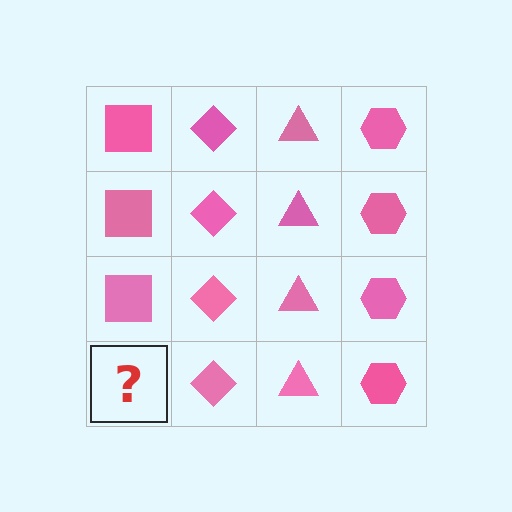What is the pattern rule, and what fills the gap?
The rule is that each column has a consistent shape. The gap should be filled with a pink square.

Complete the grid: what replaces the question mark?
The question mark should be replaced with a pink square.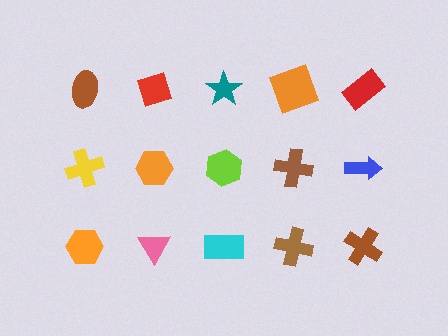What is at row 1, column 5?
A red rectangle.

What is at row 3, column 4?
A brown cross.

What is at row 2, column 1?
A yellow cross.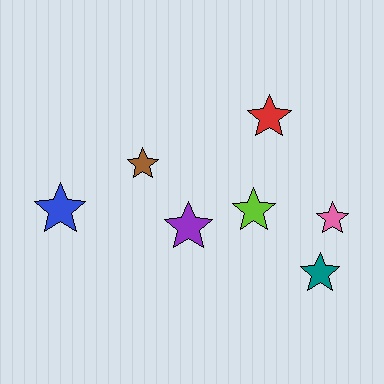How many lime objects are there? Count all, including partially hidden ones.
There is 1 lime object.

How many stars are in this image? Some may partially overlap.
There are 7 stars.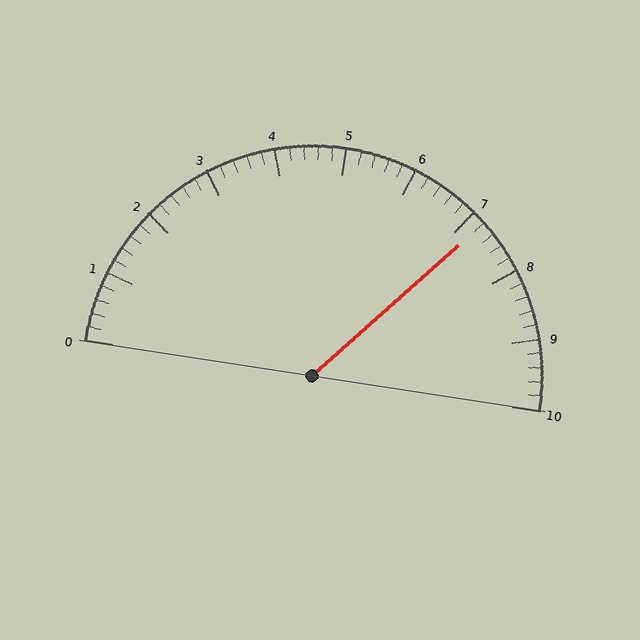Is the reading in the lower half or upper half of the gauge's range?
The reading is in the upper half of the range (0 to 10).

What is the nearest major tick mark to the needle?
The nearest major tick mark is 7.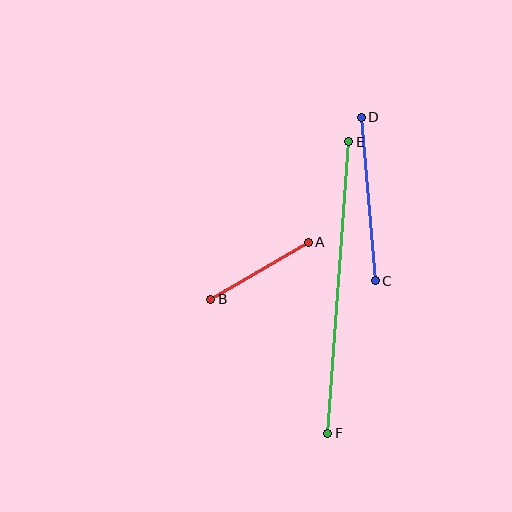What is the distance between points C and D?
The distance is approximately 164 pixels.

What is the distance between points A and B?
The distance is approximately 113 pixels.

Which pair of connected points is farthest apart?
Points E and F are farthest apart.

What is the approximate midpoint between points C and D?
The midpoint is at approximately (368, 199) pixels.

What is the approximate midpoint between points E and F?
The midpoint is at approximately (338, 287) pixels.